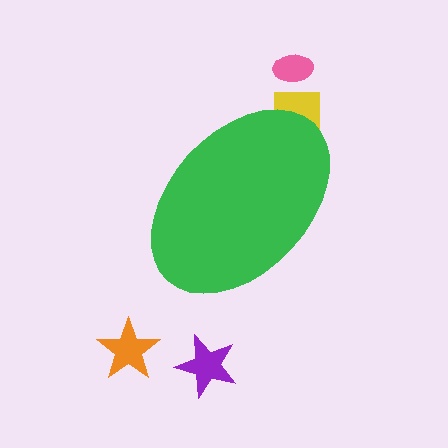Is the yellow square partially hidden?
Yes, the yellow square is partially hidden behind the green ellipse.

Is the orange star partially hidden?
No, the orange star is fully visible.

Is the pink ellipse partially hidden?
No, the pink ellipse is fully visible.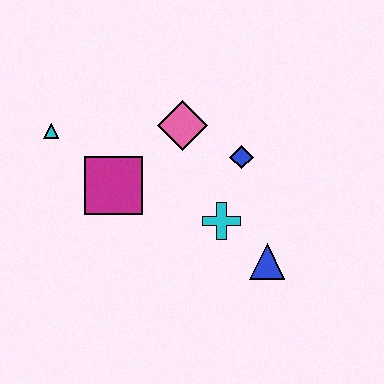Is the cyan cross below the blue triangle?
No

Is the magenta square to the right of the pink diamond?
No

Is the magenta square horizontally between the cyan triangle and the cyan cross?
Yes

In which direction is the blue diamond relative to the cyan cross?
The blue diamond is above the cyan cross.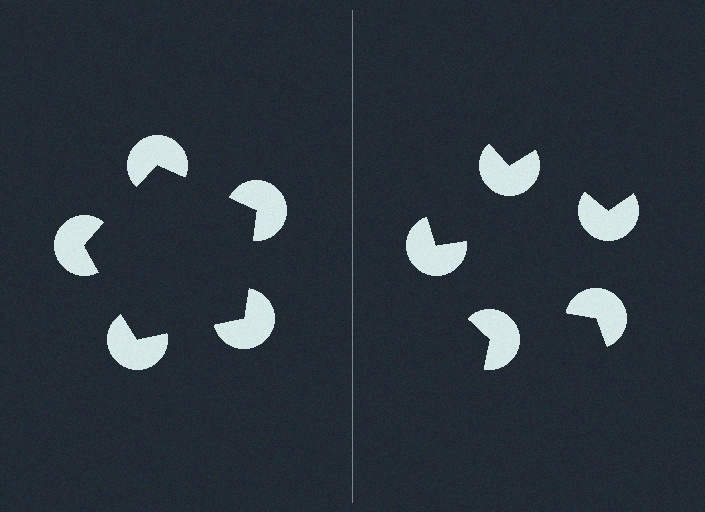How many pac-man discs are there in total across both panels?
10 — 5 on each side.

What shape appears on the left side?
An illusory pentagon.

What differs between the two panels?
The pac-man discs are positioned identically on both sides; only the wedge orientations differ. On the left they align to a pentagon; on the right they are misaligned.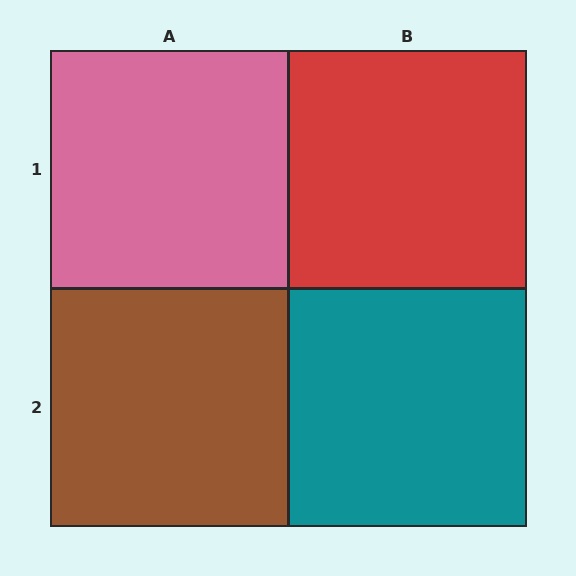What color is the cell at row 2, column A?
Brown.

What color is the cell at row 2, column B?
Teal.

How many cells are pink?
1 cell is pink.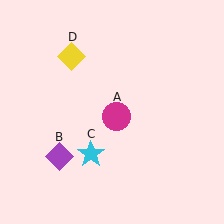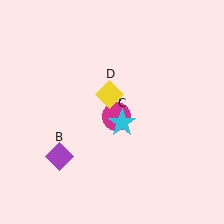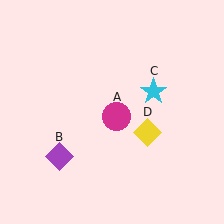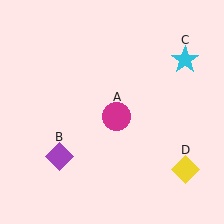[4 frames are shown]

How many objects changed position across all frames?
2 objects changed position: cyan star (object C), yellow diamond (object D).